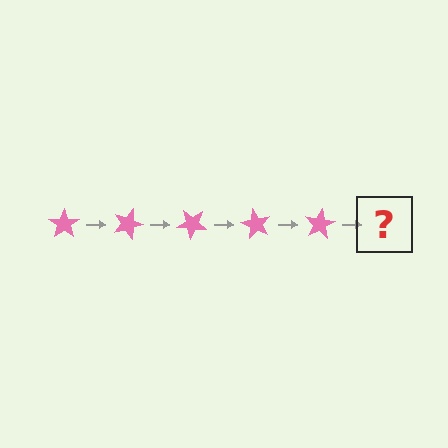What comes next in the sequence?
The next element should be a pink star rotated 100 degrees.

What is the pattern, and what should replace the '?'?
The pattern is that the star rotates 20 degrees each step. The '?' should be a pink star rotated 100 degrees.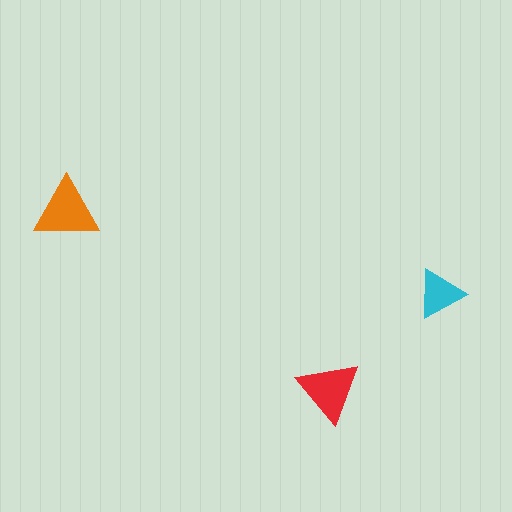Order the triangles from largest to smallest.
the orange one, the red one, the cyan one.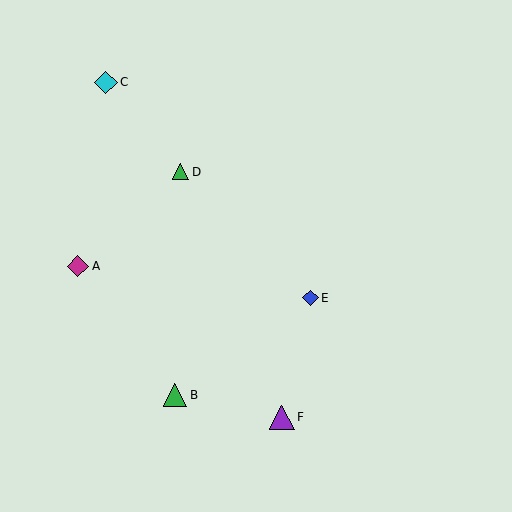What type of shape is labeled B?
Shape B is a green triangle.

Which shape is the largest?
The purple triangle (labeled F) is the largest.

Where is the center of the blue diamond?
The center of the blue diamond is at (311, 298).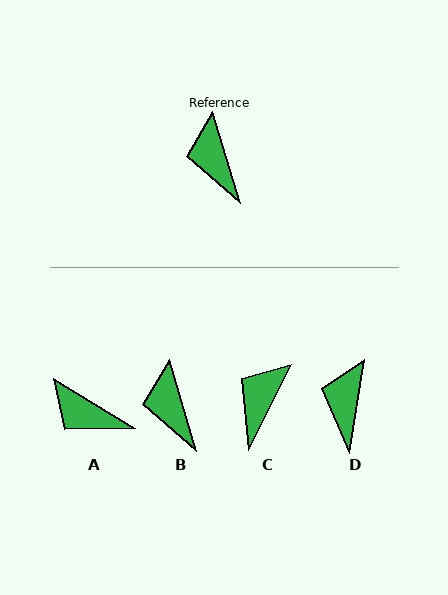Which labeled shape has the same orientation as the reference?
B.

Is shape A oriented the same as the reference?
No, it is off by about 42 degrees.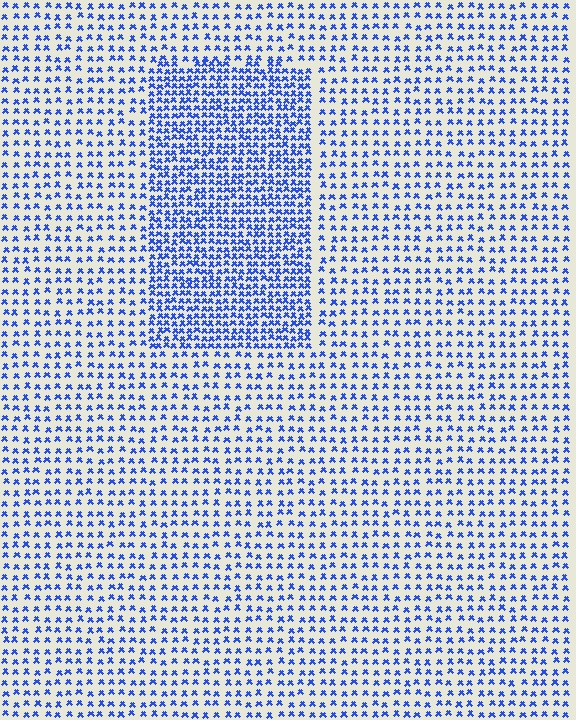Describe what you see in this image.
The image contains small blue elements arranged at two different densities. A rectangle-shaped region is visible where the elements are more densely packed than the surrounding area.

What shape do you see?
I see a rectangle.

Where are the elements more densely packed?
The elements are more densely packed inside the rectangle boundary.